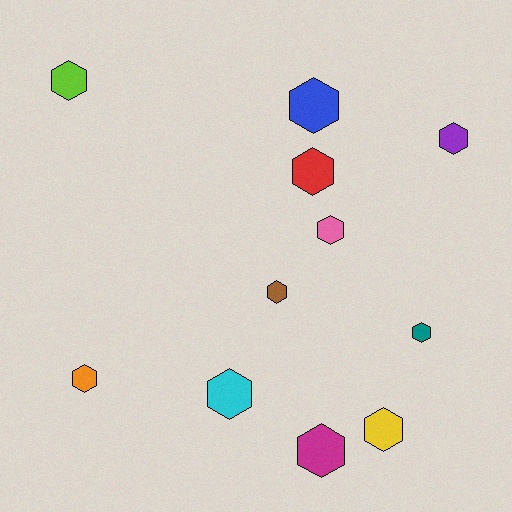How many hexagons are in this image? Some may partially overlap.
There are 11 hexagons.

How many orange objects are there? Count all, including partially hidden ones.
There is 1 orange object.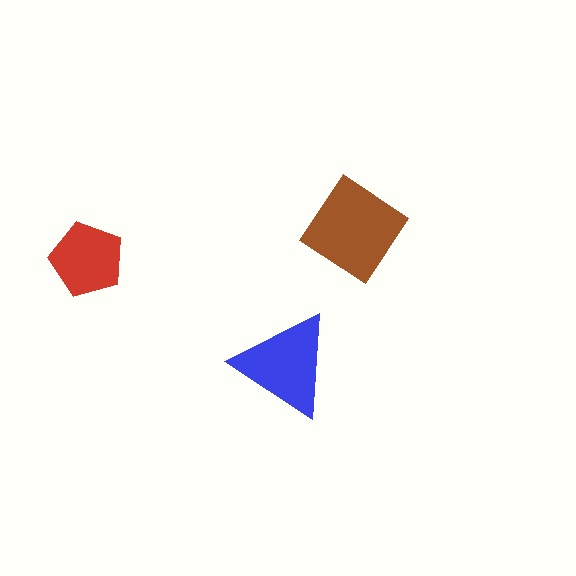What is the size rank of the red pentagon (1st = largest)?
3rd.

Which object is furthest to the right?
The brown diamond is rightmost.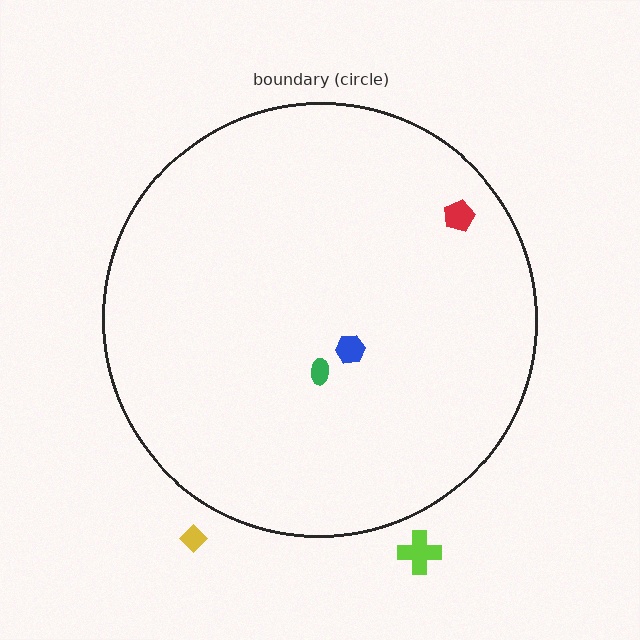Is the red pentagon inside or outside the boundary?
Inside.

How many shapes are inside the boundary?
3 inside, 2 outside.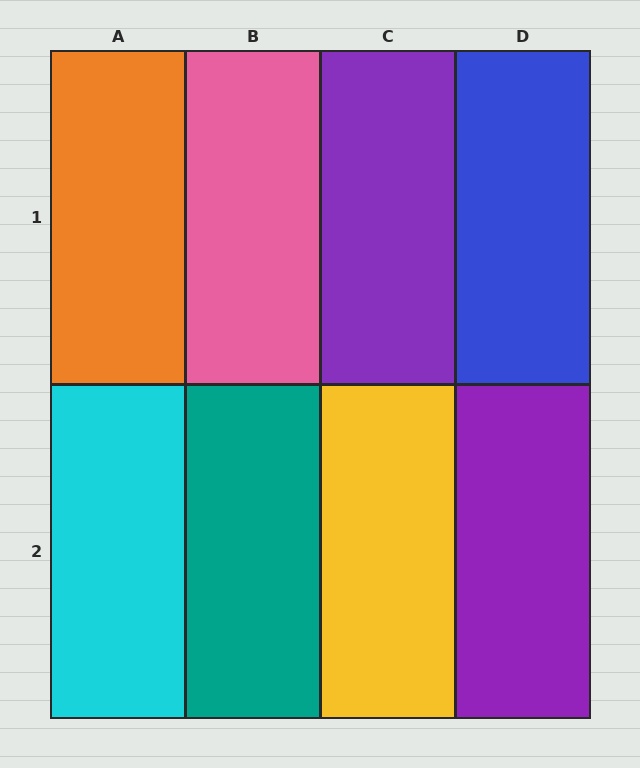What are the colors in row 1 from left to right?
Orange, pink, purple, blue.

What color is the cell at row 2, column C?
Yellow.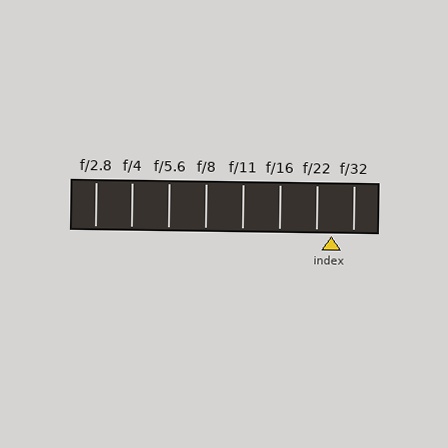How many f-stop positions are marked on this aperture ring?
There are 8 f-stop positions marked.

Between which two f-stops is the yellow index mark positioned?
The index mark is between f/22 and f/32.